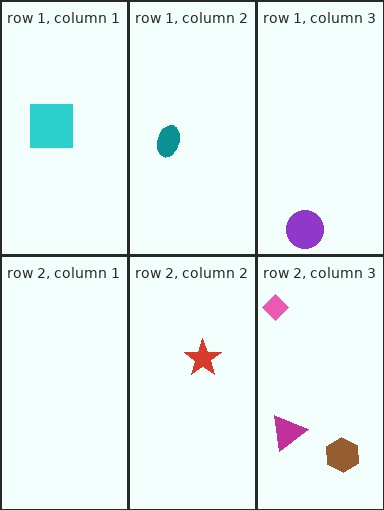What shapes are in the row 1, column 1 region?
The cyan square.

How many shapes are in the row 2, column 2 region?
1.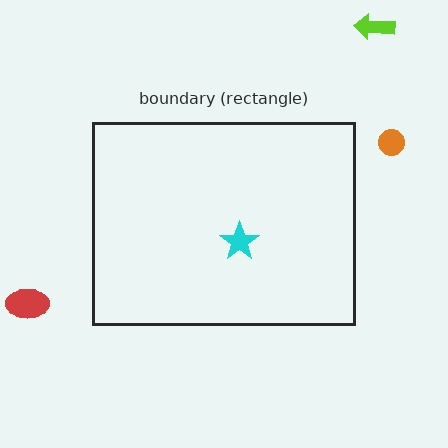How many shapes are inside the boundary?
1 inside, 3 outside.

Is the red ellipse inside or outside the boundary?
Outside.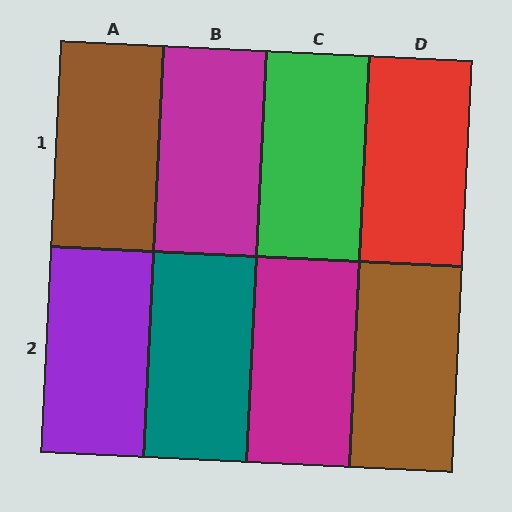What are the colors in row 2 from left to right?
Purple, teal, magenta, brown.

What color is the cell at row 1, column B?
Magenta.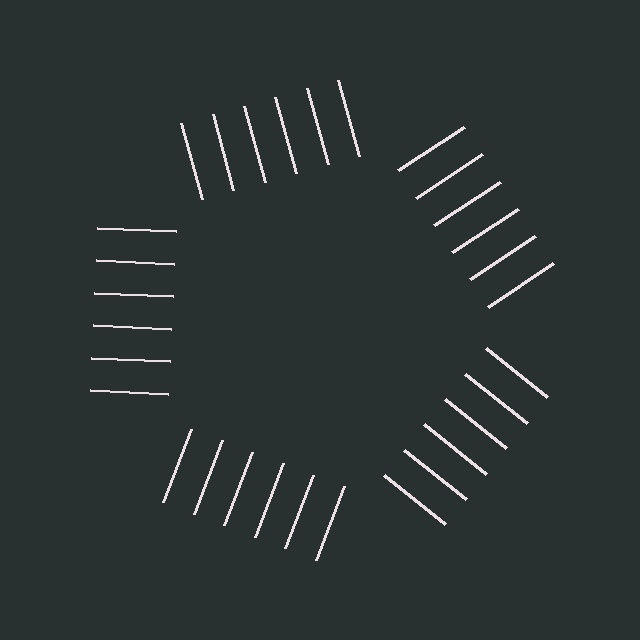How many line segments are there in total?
30 — 6 along each of the 5 edges.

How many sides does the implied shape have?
5 sides — the line-ends trace a pentagon.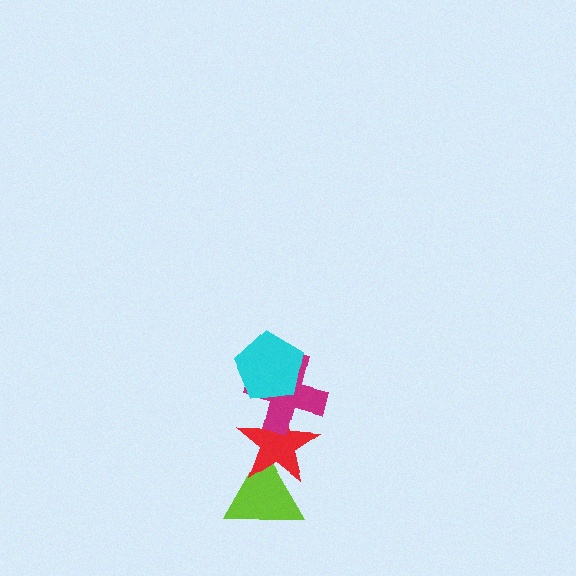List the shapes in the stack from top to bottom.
From top to bottom: the cyan pentagon, the magenta cross, the red star, the lime triangle.